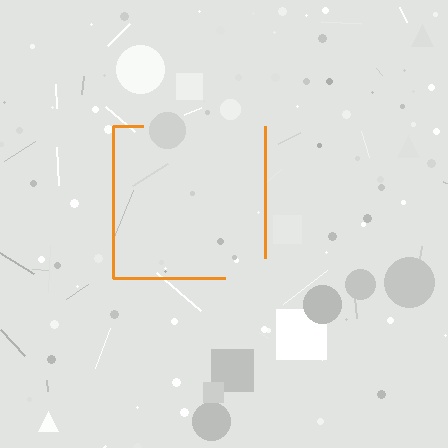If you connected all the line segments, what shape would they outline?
They would outline a square.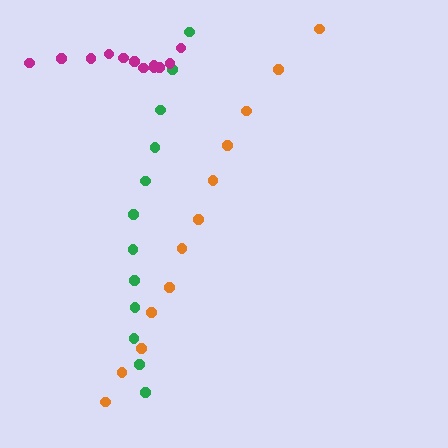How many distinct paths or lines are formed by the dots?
There are 3 distinct paths.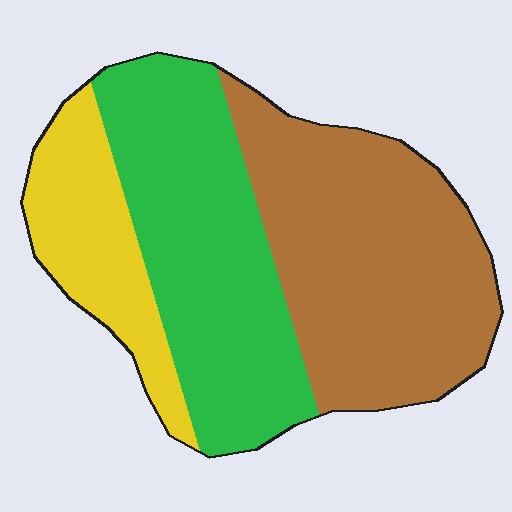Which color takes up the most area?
Brown, at roughly 45%.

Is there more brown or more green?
Brown.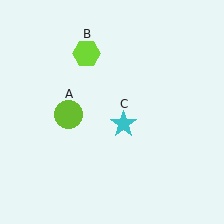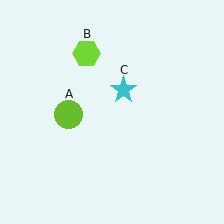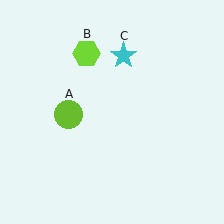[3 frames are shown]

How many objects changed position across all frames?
1 object changed position: cyan star (object C).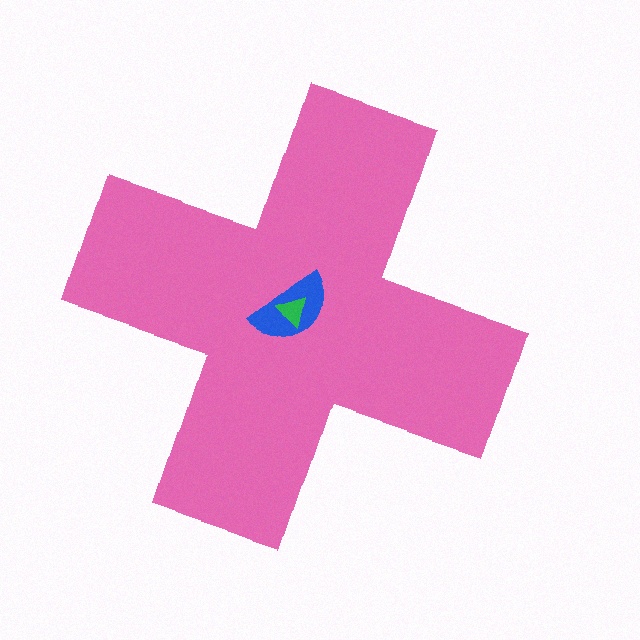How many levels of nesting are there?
3.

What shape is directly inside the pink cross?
The blue semicircle.